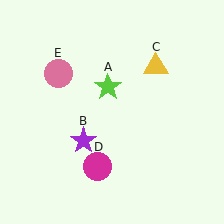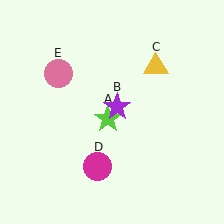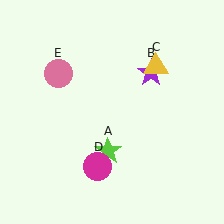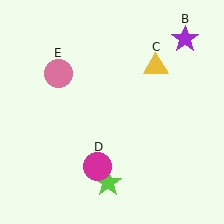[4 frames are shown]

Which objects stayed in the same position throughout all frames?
Yellow triangle (object C) and magenta circle (object D) and pink circle (object E) remained stationary.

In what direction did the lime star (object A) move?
The lime star (object A) moved down.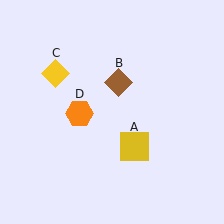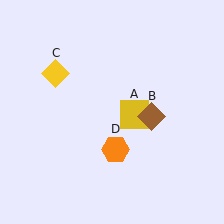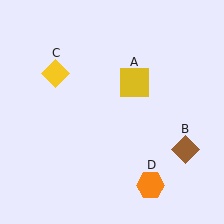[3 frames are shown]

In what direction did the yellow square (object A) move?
The yellow square (object A) moved up.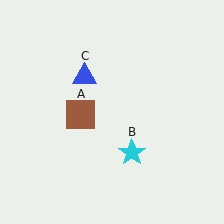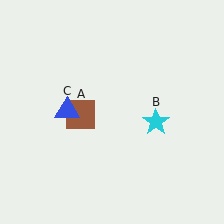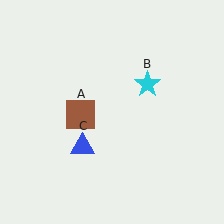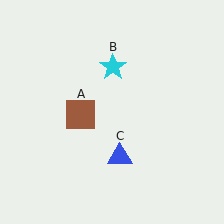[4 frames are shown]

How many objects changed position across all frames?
2 objects changed position: cyan star (object B), blue triangle (object C).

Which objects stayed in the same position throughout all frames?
Brown square (object A) remained stationary.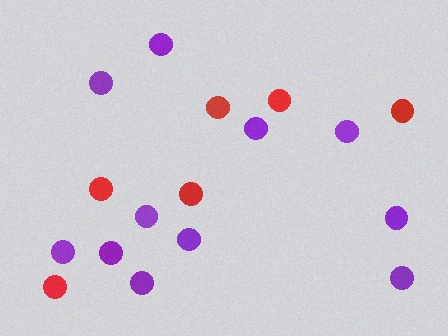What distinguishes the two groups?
There are 2 groups: one group of purple circles (11) and one group of red circles (6).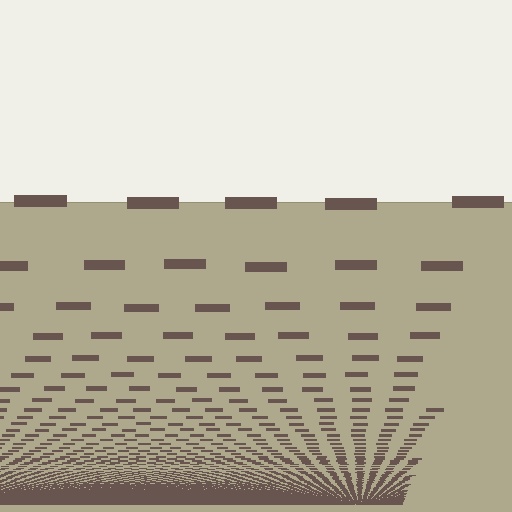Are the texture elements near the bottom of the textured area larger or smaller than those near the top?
Smaller. The gradient is inverted — elements near the bottom are smaller and denser.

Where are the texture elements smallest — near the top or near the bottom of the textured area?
Near the bottom.